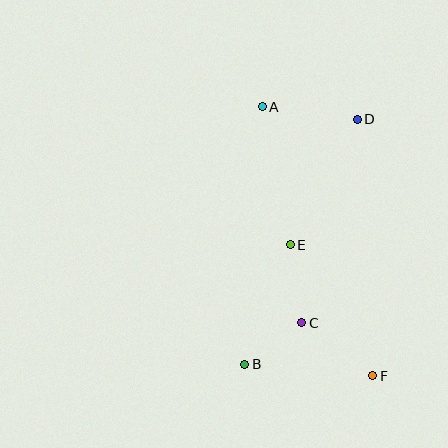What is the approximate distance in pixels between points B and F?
The distance between B and F is approximately 129 pixels.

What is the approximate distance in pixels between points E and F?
The distance between E and F is approximately 155 pixels.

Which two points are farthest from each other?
Points A and F are farthest from each other.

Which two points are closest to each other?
Points B and C are closest to each other.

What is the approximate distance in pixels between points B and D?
The distance between B and D is approximately 269 pixels.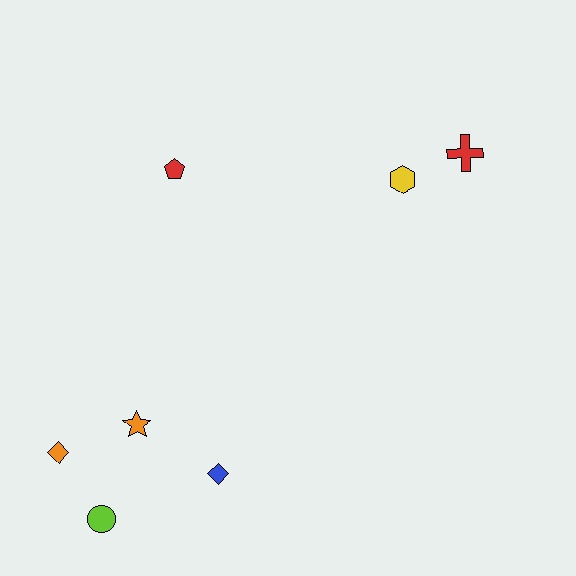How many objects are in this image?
There are 7 objects.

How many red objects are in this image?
There are 2 red objects.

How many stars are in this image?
There is 1 star.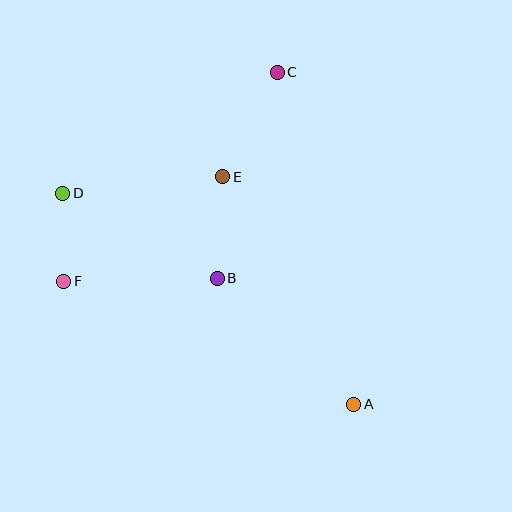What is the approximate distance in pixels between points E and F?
The distance between E and F is approximately 190 pixels.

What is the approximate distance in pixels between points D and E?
The distance between D and E is approximately 161 pixels.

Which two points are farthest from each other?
Points A and D are farthest from each other.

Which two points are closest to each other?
Points D and F are closest to each other.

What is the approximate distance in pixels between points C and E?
The distance between C and E is approximately 118 pixels.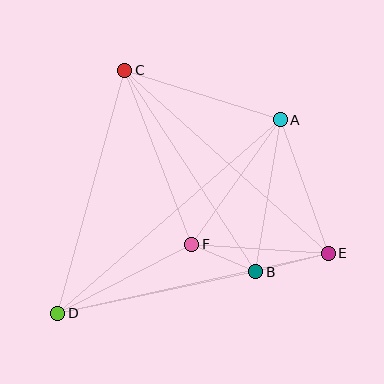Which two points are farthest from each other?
Points A and D are farthest from each other.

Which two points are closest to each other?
Points B and F are closest to each other.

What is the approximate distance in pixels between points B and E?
The distance between B and E is approximately 75 pixels.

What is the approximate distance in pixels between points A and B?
The distance between A and B is approximately 154 pixels.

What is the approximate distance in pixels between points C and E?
The distance between C and E is approximately 274 pixels.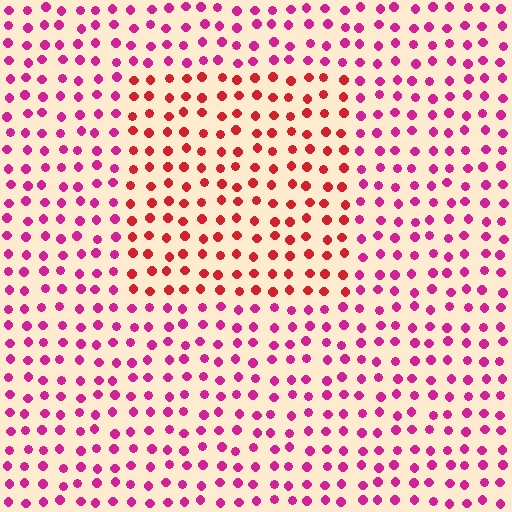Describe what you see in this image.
The image is filled with small magenta elements in a uniform arrangement. A rectangle-shaped region is visible where the elements are tinted to a slightly different hue, forming a subtle color boundary.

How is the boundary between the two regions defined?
The boundary is defined purely by a slight shift in hue (about 36 degrees). Spacing, size, and orientation are identical on both sides.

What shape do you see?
I see a rectangle.